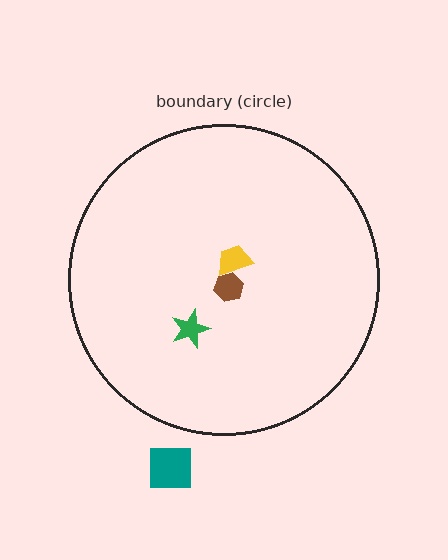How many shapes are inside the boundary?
3 inside, 1 outside.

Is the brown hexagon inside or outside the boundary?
Inside.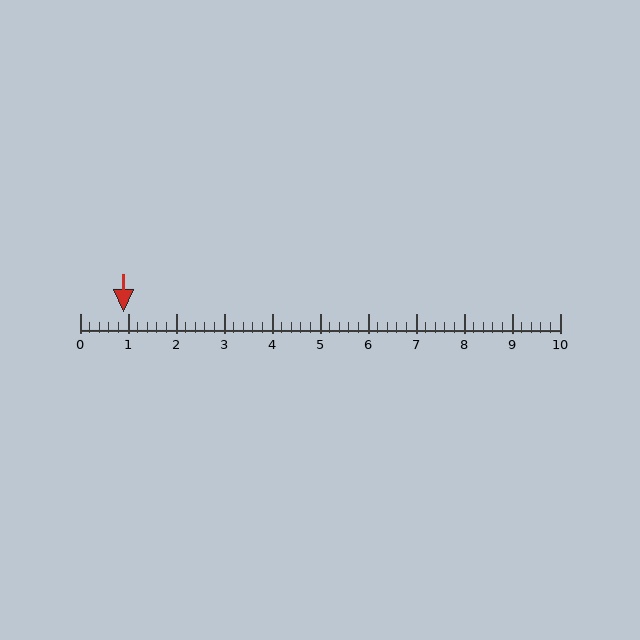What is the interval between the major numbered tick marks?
The major tick marks are spaced 1 units apart.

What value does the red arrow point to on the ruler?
The red arrow points to approximately 0.9.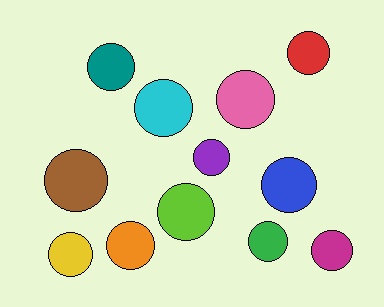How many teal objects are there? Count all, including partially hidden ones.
There is 1 teal object.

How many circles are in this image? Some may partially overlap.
There are 12 circles.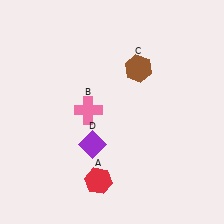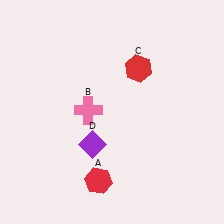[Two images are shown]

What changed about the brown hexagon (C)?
In Image 1, C is brown. In Image 2, it changed to red.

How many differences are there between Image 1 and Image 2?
There is 1 difference between the two images.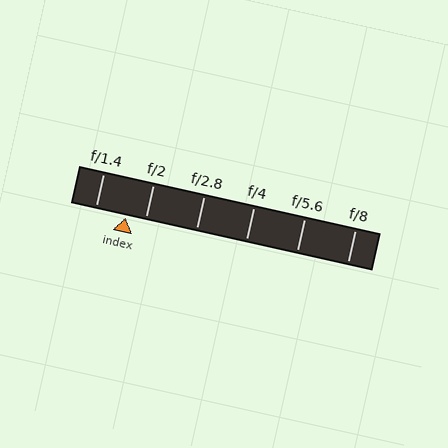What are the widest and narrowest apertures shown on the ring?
The widest aperture shown is f/1.4 and the narrowest is f/8.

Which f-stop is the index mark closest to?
The index mark is closest to f/2.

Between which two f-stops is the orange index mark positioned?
The index mark is between f/1.4 and f/2.